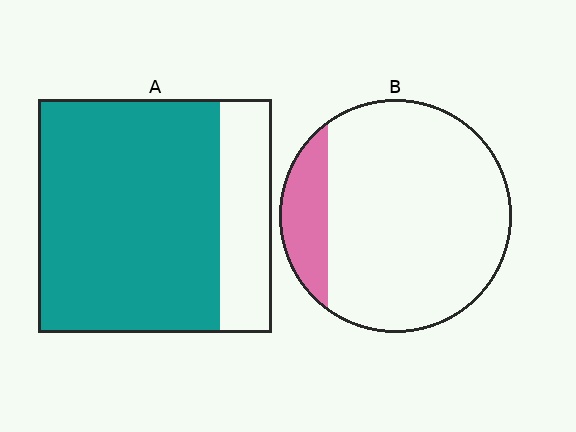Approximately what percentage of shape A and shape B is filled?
A is approximately 80% and B is approximately 15%.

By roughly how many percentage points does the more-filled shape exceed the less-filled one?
By roughly 60 percentage points (A over B).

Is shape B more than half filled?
No.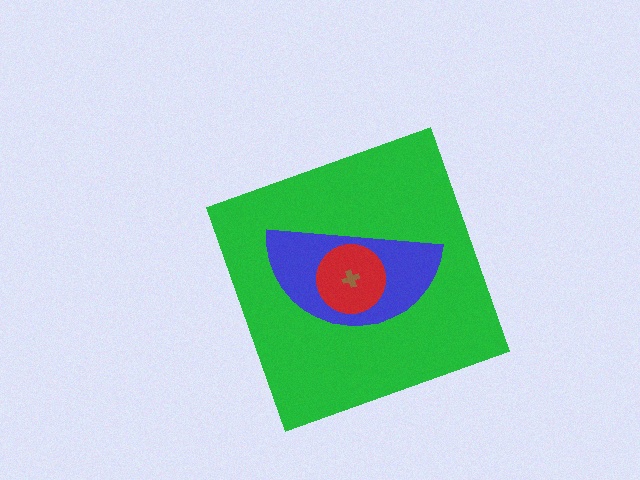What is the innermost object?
The brown cross.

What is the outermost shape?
The green diamond.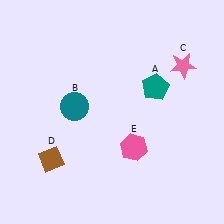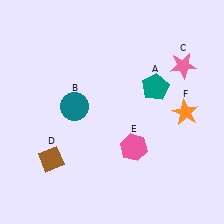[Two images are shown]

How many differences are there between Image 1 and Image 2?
There is 1 difference between the two images.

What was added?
An orange star (F) was added in Image 2.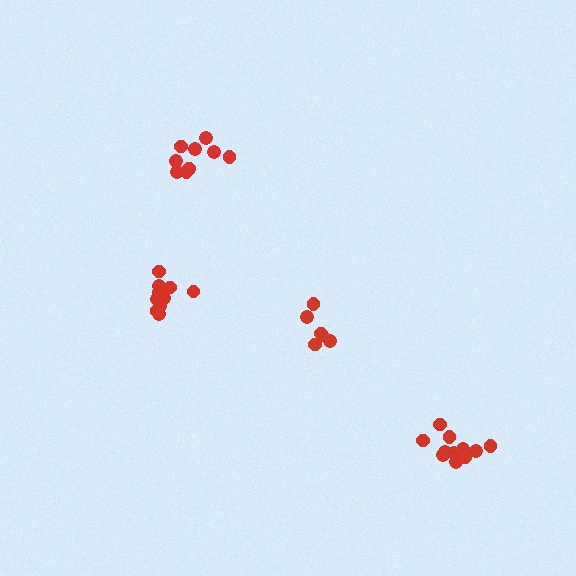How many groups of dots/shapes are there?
There are 4 groups.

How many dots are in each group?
Group 1: 6 dots, Group 2: 11 dots, Group 3: 10 dots, Group 4: 11 dots (38 total).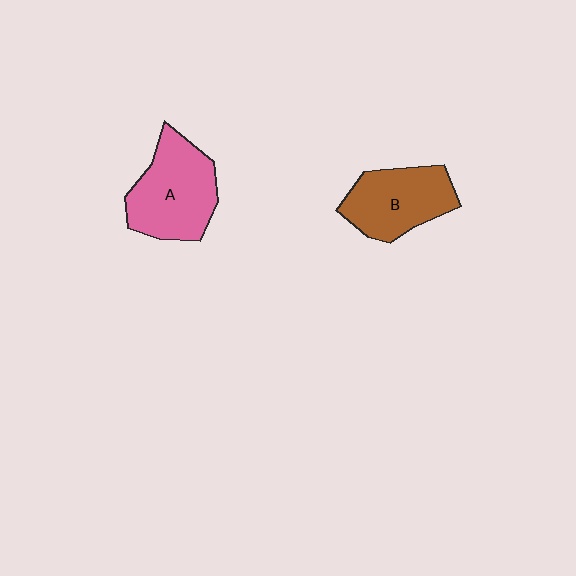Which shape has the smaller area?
Shape B (brown).